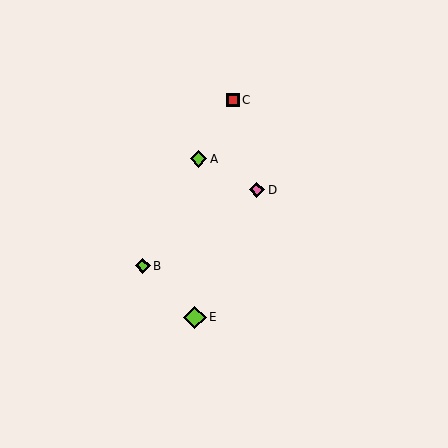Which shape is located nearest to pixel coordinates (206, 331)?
The lime diamond (labeled E) at (195, 318) is nearest to that location.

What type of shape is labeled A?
Shape A is a lime diamond.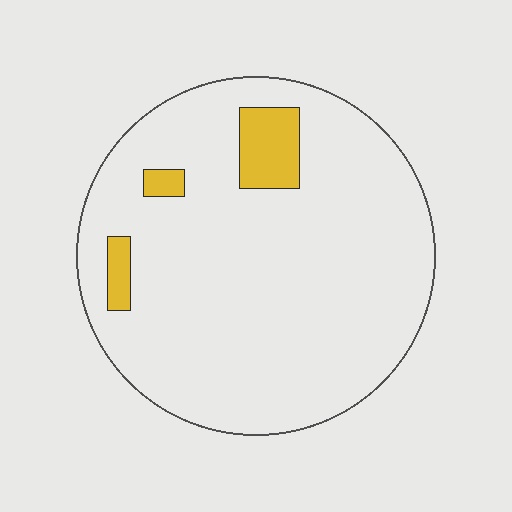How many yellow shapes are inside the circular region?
3.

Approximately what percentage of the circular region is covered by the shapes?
Approximately 10%.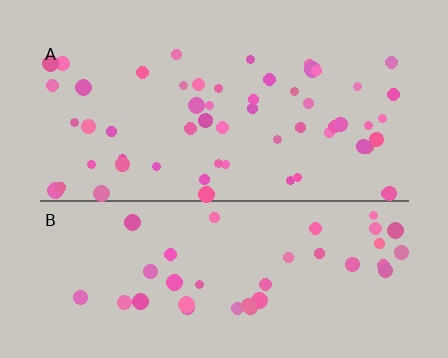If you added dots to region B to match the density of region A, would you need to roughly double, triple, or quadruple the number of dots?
Approximately double.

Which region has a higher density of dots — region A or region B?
A (the top).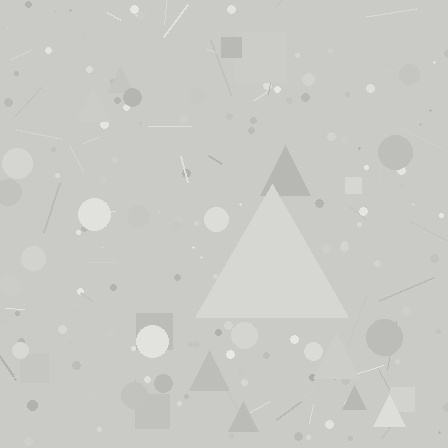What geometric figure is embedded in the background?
A triangle is embedded in the background.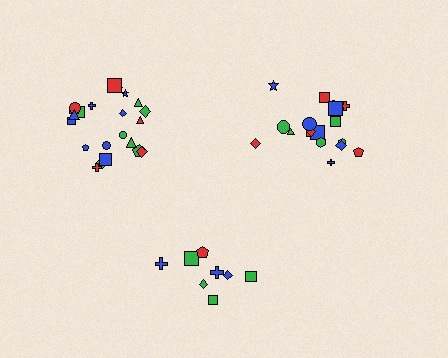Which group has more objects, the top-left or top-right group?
The top-left group.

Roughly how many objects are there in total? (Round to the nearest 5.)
Roughly 50 objects in total.